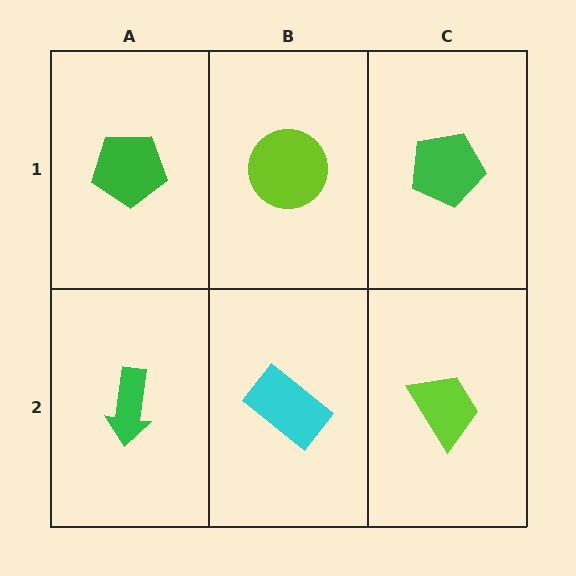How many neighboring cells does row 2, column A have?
2.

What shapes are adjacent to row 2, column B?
A lime circle (row 1, column B), a green arrow (row 2, column A), a lime trapezoid (row 2, column C).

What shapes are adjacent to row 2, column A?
A green pentagon (row 1, column A), a cyan rectangle (row 2, column B).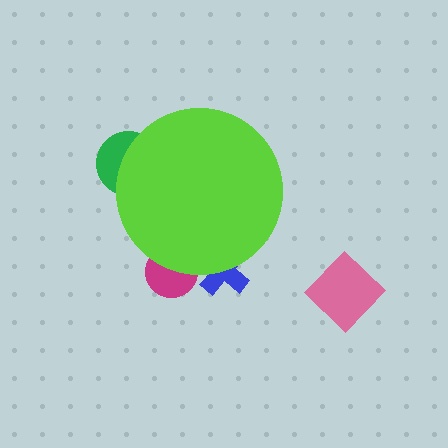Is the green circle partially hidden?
Yes, the green circle is partially hidden behind the lime circle.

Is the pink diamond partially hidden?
No, the pink diamond is fully visible.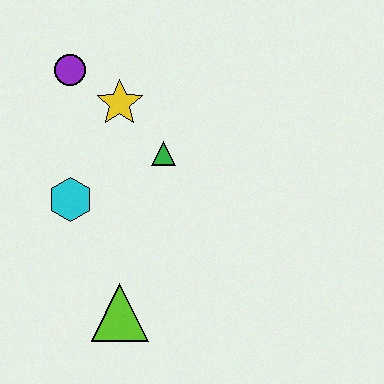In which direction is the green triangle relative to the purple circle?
The green triangle is to the right of the purple circle.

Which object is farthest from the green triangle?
The lime triangle is farthest from the green triangle.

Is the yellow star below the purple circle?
Yes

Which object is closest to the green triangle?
The yellow star is closest to the green triangle.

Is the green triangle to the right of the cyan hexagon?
Yes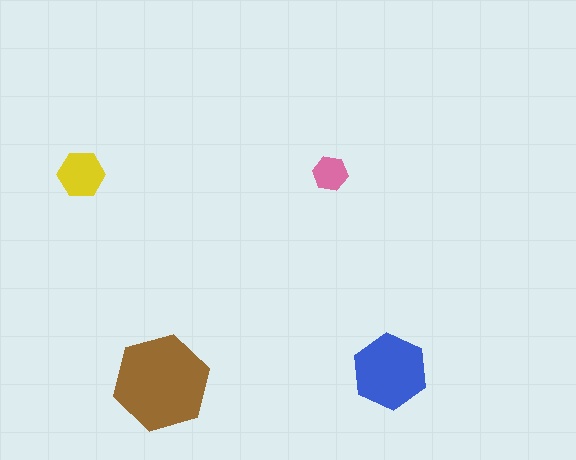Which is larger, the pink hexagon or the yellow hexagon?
The yellow one.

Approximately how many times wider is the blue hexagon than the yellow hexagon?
About 1.5 times wider.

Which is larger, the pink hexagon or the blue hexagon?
The blue one.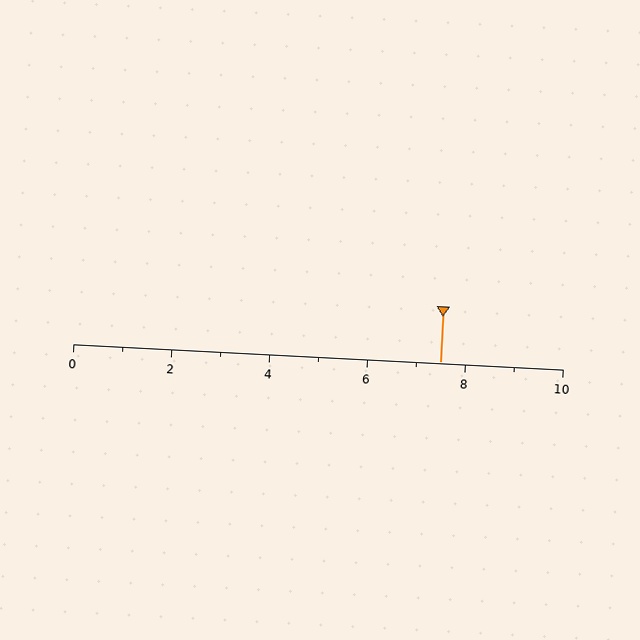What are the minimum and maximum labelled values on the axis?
The axis runs from 0 to 10.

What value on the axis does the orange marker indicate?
The marker indicates approximately 7.5.